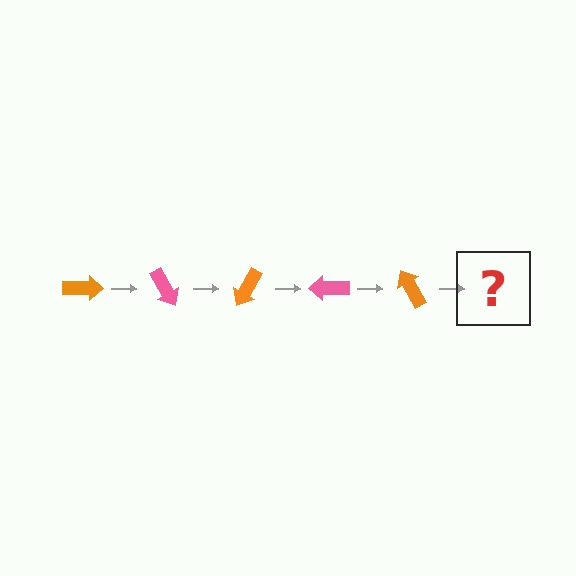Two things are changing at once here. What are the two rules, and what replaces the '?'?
The two rules are that it rotates 60 degrees each step and the color cycles through orange and pink. The '?' should be a pink arrow, rotated 300 degrees from the start.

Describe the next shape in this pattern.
It should be a pink arrow, rotated 300 degrees from the start.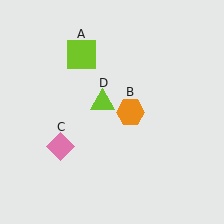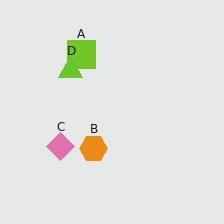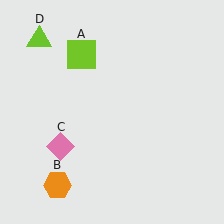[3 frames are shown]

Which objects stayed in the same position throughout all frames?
Lime square (object A) and pink diamond (object C) remained stationary.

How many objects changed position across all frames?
2 objects changed position: orange hexagon (object B), lime triangle (object D).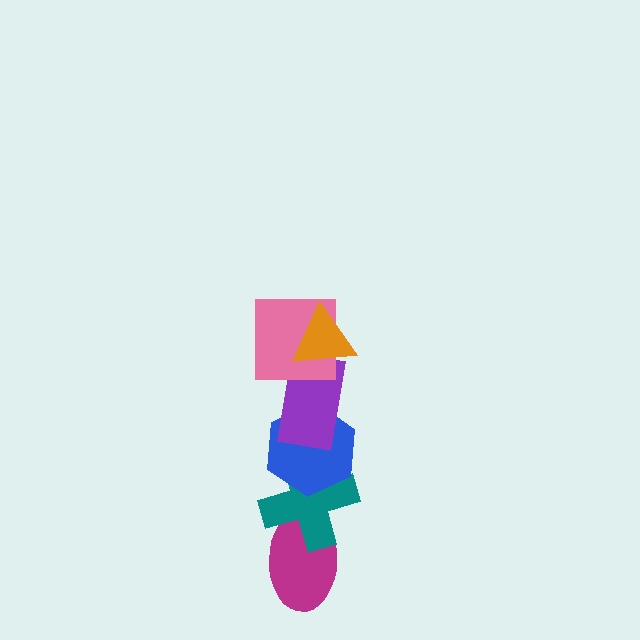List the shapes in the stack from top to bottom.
From top to bottom: the orange triangle, the pink square, the purple rectangle, the blue hexagon, the teal cross, the magenta ellipse.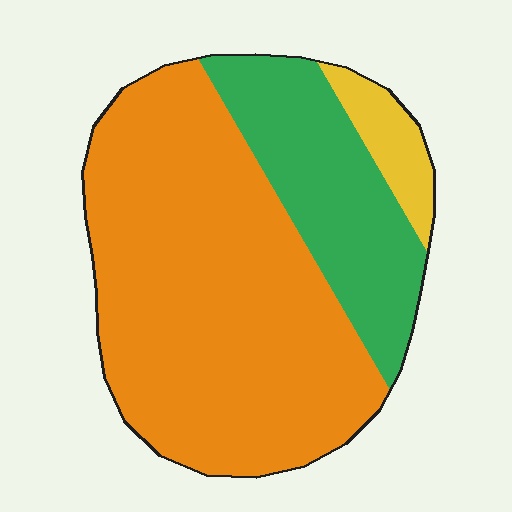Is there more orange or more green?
Orange.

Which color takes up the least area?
Yellow, at roughly 5%.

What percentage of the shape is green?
Green takes up between a quarter and a half of the shape.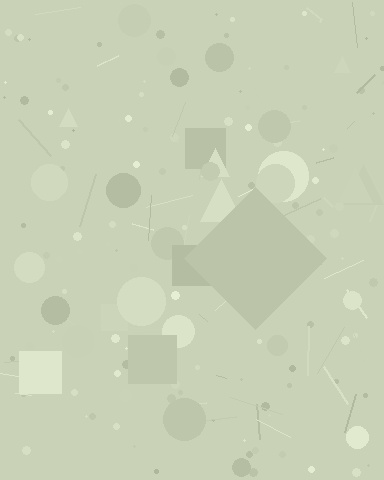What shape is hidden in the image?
A diamond is hidden in the image.